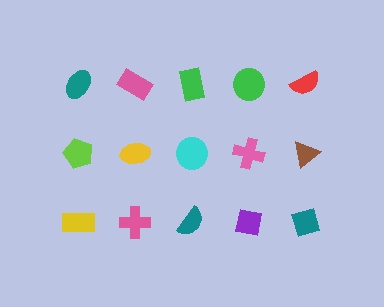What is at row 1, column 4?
A green circle.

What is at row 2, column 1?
A lime pentagon.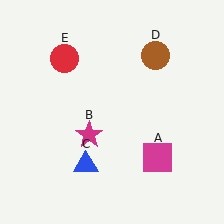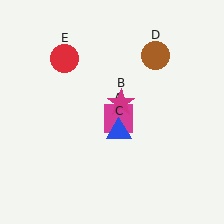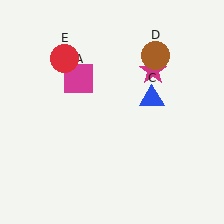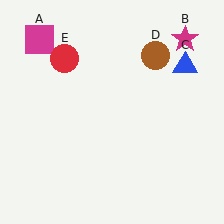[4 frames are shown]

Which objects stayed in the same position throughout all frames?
Brown circle (object D) and red circle (object E) remained stationary.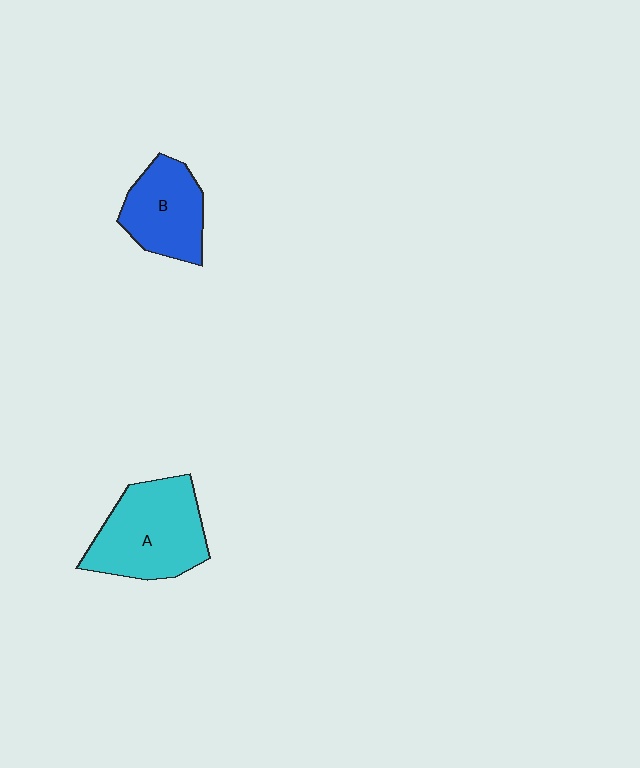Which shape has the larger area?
Shape A (cyan).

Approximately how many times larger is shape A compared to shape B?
Approximately 1.4 times.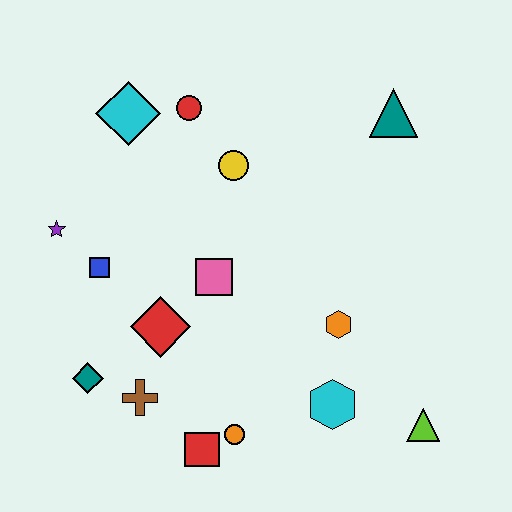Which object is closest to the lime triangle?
The cyan hexagon is closest to the lime triangle.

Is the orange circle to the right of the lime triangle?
No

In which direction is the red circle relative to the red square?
The red circle is above the red square.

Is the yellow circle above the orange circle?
Yes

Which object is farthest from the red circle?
The lime triangle is farthest from the red circle.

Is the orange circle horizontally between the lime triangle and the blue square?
Yes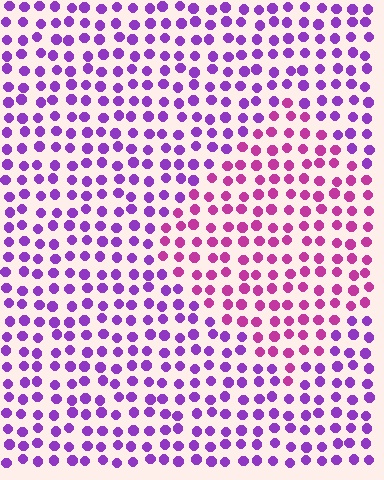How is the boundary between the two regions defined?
The boundary is defined purely by a slight shift in hue (about 37 degrees). Spacing, size, and orientation are identical on both sides.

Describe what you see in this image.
The image is filled with small purple elements in a uniform arrangement. A diamond-shaped region is visible where the elements are tinted to a slightly different hue, forming a subtle color boundary.